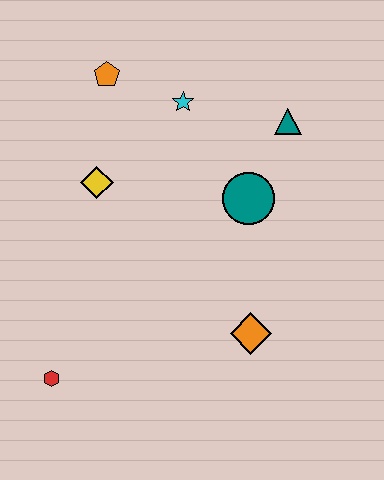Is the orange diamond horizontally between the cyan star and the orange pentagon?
No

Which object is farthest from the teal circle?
The red hexagon is farthest from the teal circle.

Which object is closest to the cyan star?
The orange pentagon is closest to the cyan star.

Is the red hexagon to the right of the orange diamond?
No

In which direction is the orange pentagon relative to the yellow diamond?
The orange pentagon is above the yellow diamond.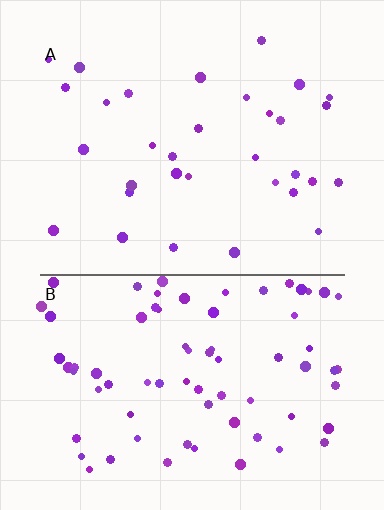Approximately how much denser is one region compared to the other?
Approximately 2.3× — region B over region A.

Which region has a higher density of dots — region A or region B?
B (the bottom).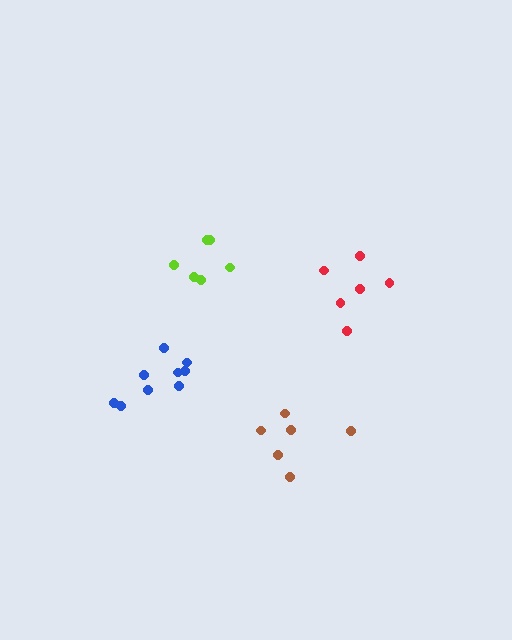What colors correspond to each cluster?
The clusters are colored: red, brown, lime, blue.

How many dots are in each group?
Group 1: 6 dots, Group 2: 6 dots, Group 3: 6 dots, Group 4: 9 dots (27 total).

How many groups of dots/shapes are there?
There are 4 groups.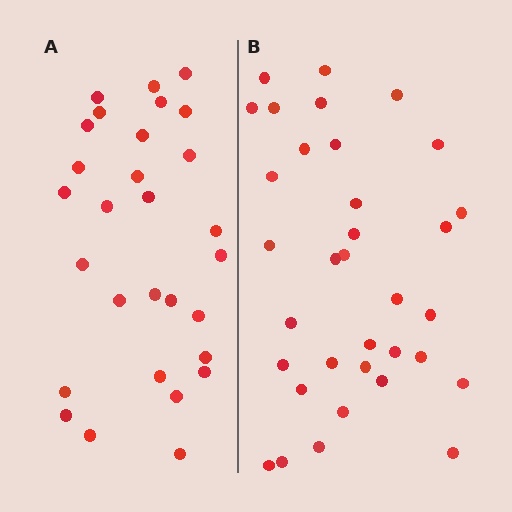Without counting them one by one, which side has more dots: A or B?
Region B (the right region) has more dots.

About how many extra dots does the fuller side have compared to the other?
Region B has about 5 more dots than region A.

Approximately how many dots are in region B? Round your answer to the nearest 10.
About 30 dots. (The exact count is 34, which rounds to 30.)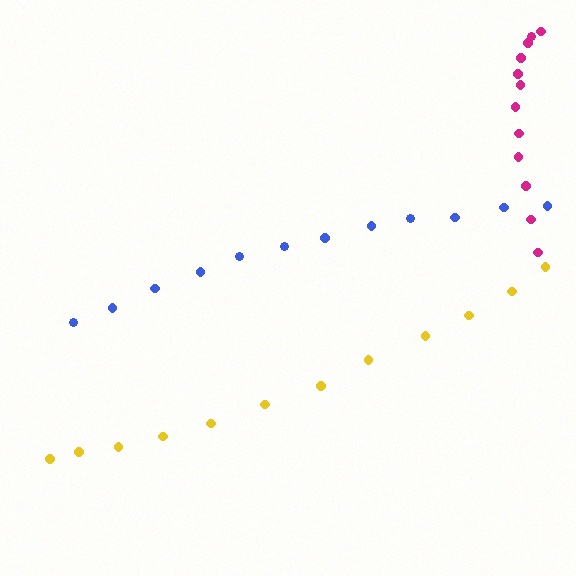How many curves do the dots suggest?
There are 3 distinct paths.